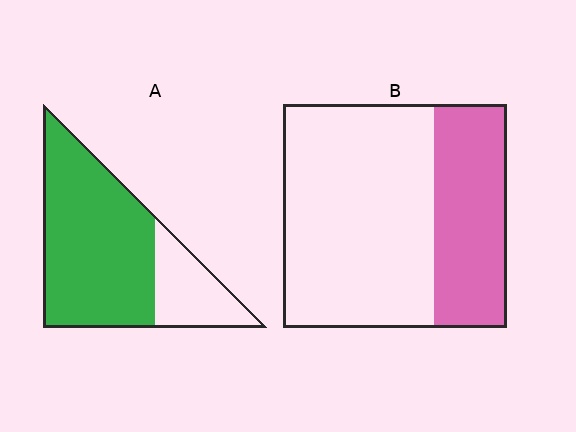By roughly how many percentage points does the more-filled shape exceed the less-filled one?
By roughly 40 percentage points (A over B).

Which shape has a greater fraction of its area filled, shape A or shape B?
Shape A.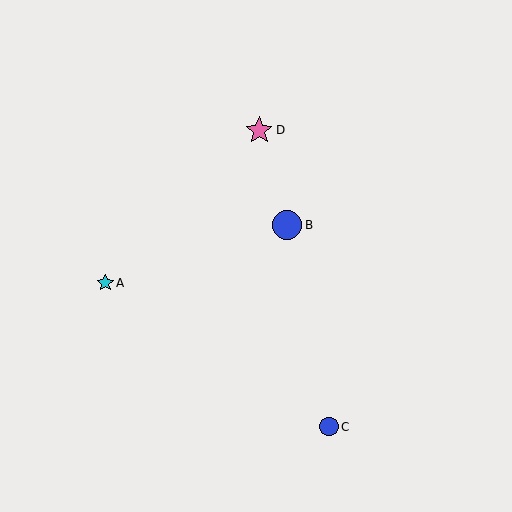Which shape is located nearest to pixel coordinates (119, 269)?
The cyan star (labeled A) at (105, 283) is nearest to that location.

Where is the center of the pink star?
The center of the pink star is at (259, 130).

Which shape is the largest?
The blue circle (labeled B) is the largest.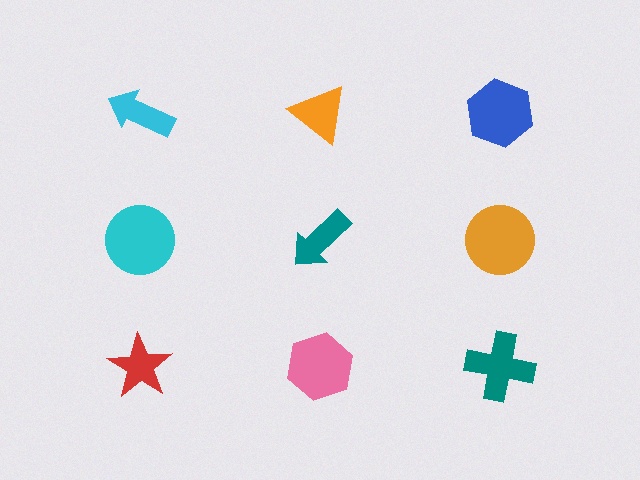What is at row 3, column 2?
A pink hexagon.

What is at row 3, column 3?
A teal cross.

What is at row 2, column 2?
A teal arrow.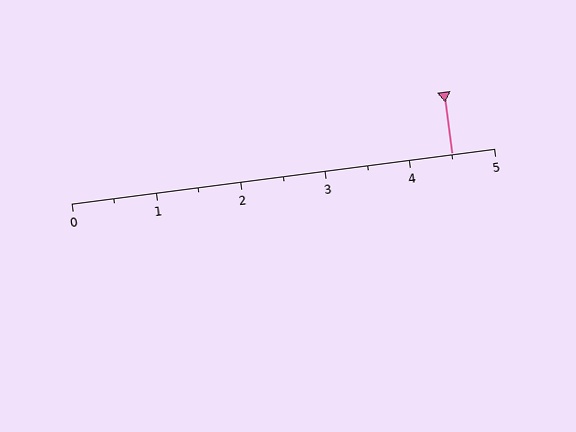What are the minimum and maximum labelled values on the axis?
The axis runs from 0 to 5.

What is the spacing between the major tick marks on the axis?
The major ticks are spaced 1 apart.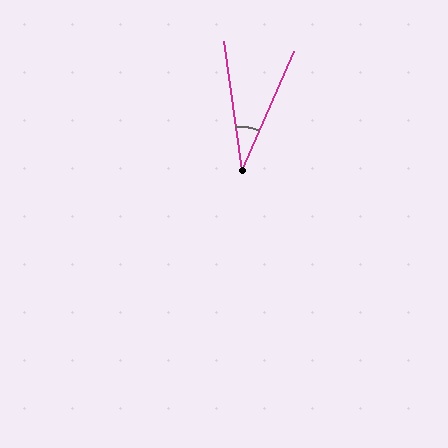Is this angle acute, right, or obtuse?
It is acute.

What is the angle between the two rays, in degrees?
Approximately 32 degrees.